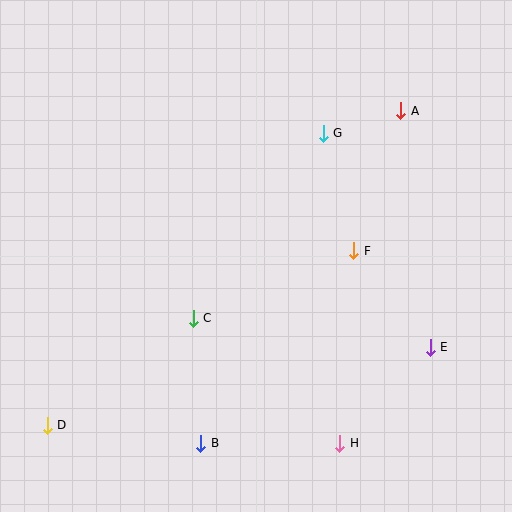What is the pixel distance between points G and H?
The distance between G and H is 310 pixels.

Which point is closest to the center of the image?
Point C at (193, 318) is closest to the center.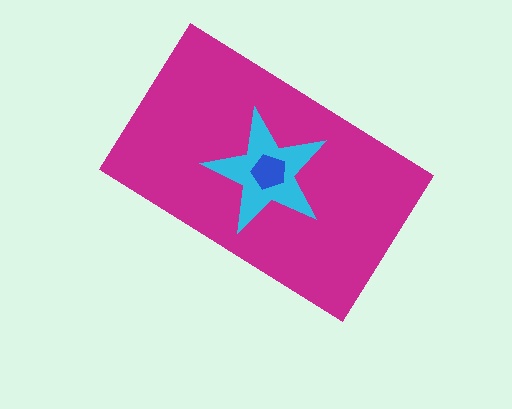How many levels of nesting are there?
3.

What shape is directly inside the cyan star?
The blue pentagon.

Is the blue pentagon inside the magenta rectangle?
Yes.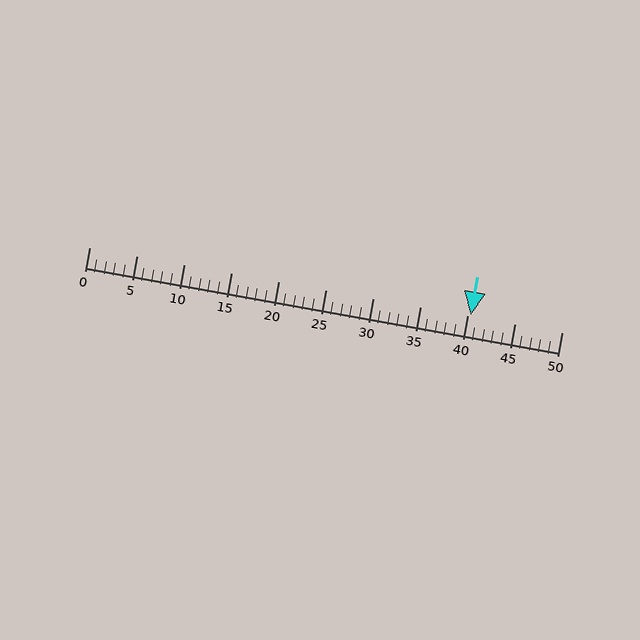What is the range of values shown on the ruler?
The ruler shows values from 0 to 50.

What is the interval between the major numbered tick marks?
The major tick marks are spaced 5 units apart.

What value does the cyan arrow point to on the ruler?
The cyan arrow points to approximately 40.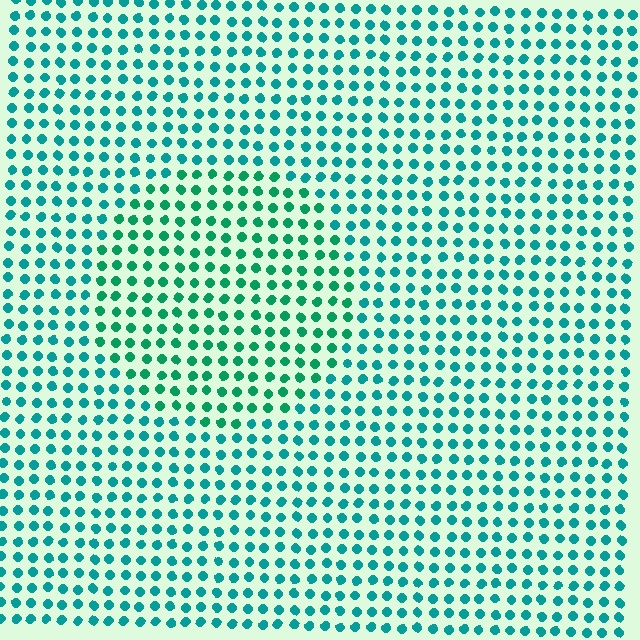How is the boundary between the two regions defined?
The boundary is defined purely by a slight shift in hue (about 24 degrees). Spacing, size, and orientation are identical on both sides.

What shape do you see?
I see a circle.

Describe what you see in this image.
The image is filled with small teal elements in a uniform arrangement. A circle-shaped region is visible where the elements are tinted to a slightly different hue, forming a subtle color boundary.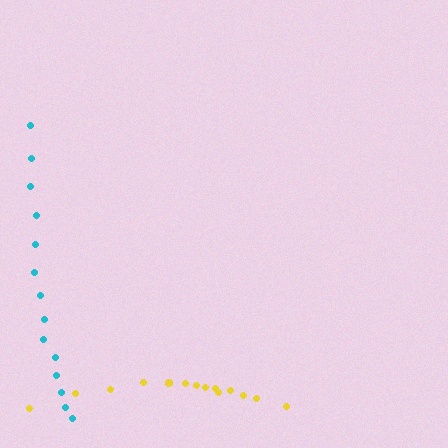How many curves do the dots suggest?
There are 2 distinct paths.